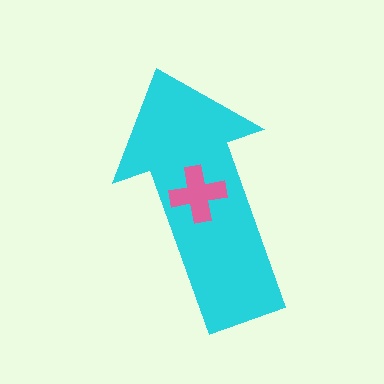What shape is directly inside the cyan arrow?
The pink cross.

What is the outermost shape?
The cyan arrow.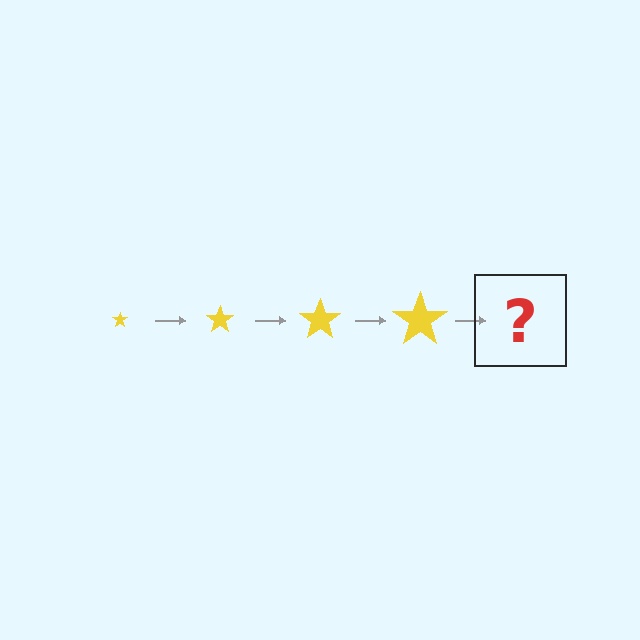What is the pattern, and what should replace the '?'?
The pattern is that the star gets progressively larger each step. The '?' should be a yellow star, larger than the previous one.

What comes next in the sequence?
The next element should be a yellow star, larger than the previous one.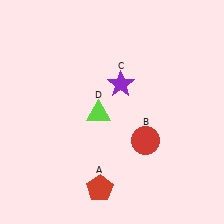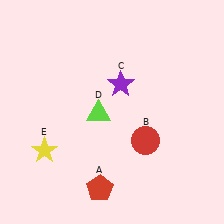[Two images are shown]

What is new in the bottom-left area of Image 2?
A yellow star (E) was added in the bottom-left area of Image 2.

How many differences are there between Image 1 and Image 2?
There is 1 difference between the two images.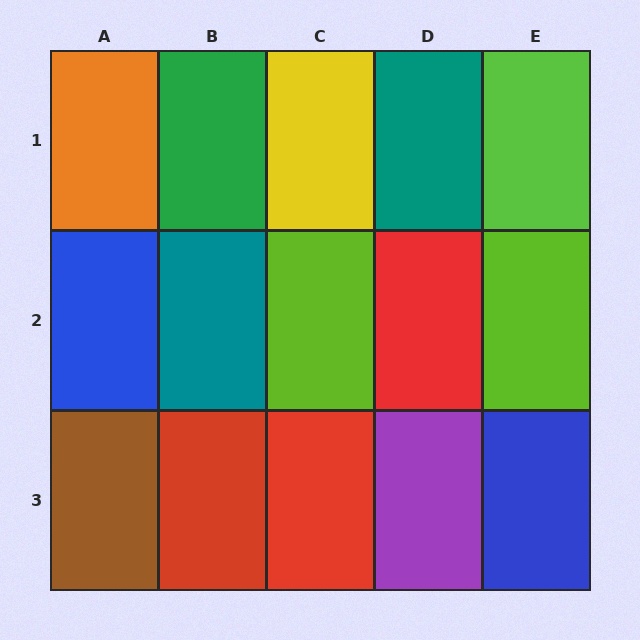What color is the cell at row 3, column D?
Purple.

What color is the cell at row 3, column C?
Red.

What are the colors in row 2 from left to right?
Blue, teal, lime, red, lime.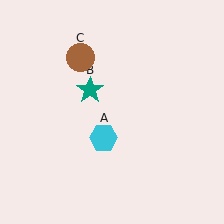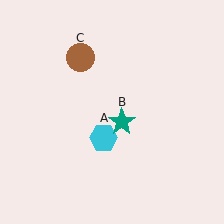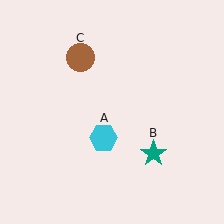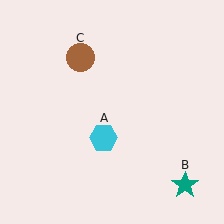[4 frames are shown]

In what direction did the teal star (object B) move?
The teal star (object B) moved down and to the right.